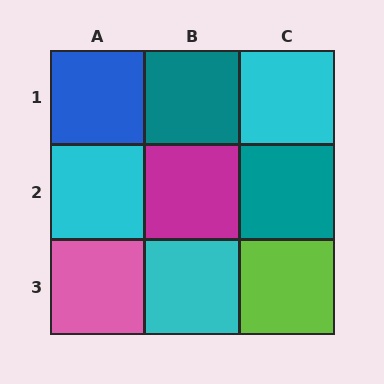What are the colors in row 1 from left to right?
Blue, teal, cyan.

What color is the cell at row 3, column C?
Lime.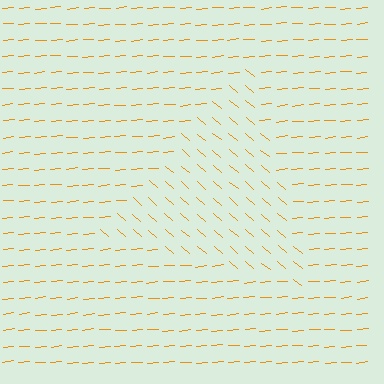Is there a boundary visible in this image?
Yes, there is a texture boundary formed by a change in line orientation.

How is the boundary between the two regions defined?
The boundary is defined purely by a change in line orientation (approximately 45 degrees difference). All lines are the same color and thickness.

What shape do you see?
I see a triangle.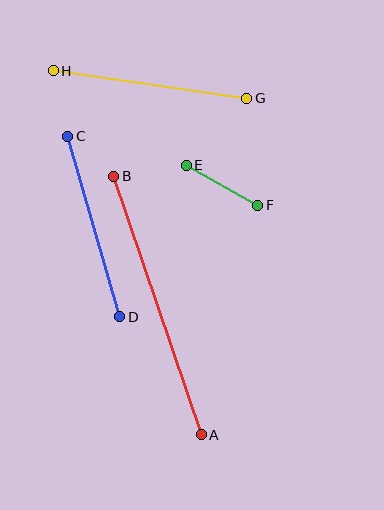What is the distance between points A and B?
The distance is approximately 273 pixels.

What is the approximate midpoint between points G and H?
The midpoint is at approximately (150, 84) pixels.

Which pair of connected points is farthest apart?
Points A and B are farthest apart.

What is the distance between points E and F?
The distance is approximately 82 pixels.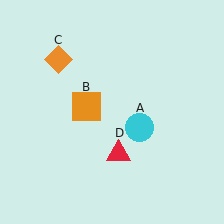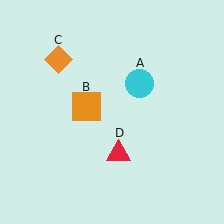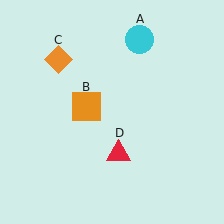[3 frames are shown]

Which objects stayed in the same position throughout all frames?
Orange square (object B) and orange diamond (object C) and red triangle (object D) remained stationary.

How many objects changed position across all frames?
1 object changed position: cyan circle (object A).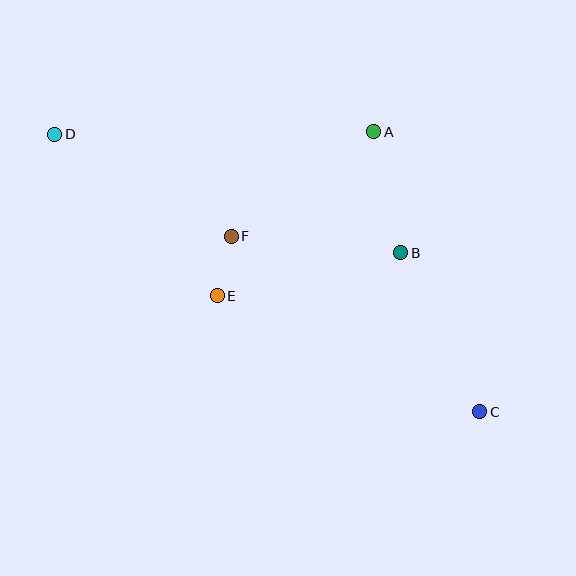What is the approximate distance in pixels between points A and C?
The distance between A and C is approximately 299 pixels.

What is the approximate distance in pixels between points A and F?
The distance between A and F is approximately 177 pixels.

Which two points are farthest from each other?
Points C and D are farthest from each other.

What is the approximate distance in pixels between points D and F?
The distance between D and F is approximately 204 pixels.